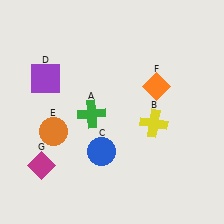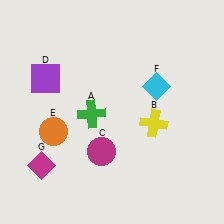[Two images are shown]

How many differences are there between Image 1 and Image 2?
There are 2 differences between the two images.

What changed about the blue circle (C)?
In Image 1, C is blue. In Image 2, it changed to magenta.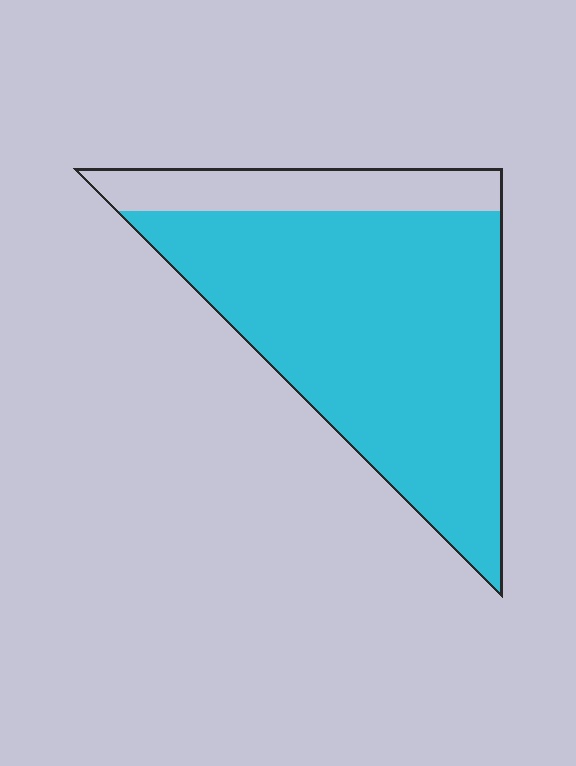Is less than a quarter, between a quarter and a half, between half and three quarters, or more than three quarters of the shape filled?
More than three quarters.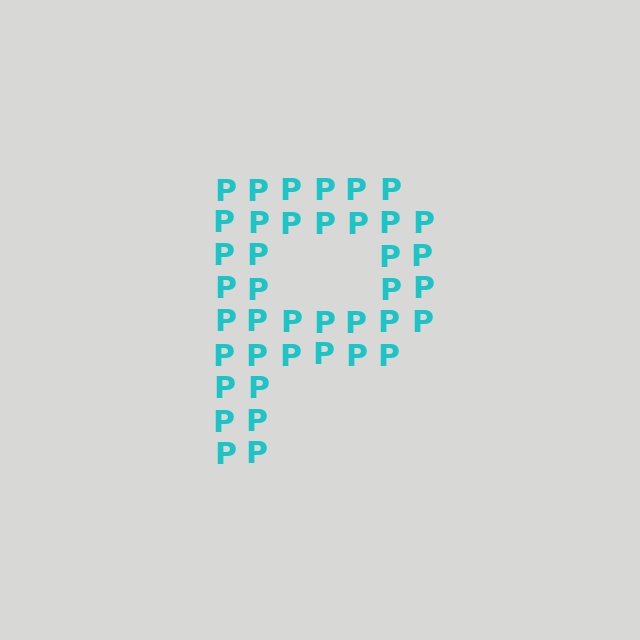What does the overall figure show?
The overall figure shows the letter P.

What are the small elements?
The small elements are letter P's.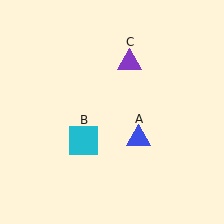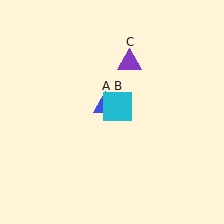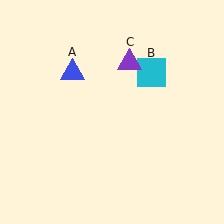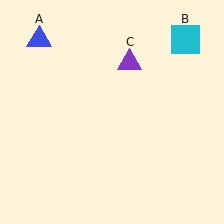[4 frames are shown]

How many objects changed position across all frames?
2 objects changed position: blue triangle (object A), cyan square (object B).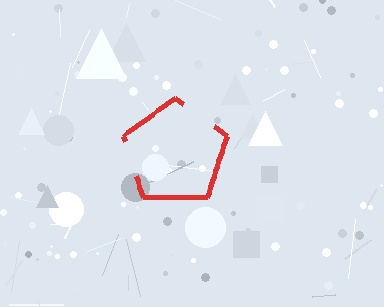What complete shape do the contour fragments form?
The contour fragments form a pentagon.